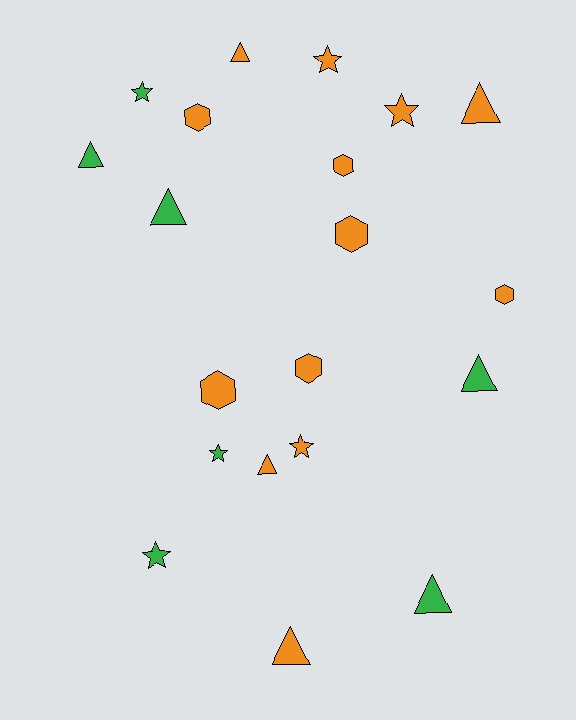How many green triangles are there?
There are 4 green triangles.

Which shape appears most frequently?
Triangle, with 8 objects.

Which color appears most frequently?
Orange, with 13 objects.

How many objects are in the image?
There are 20 objects.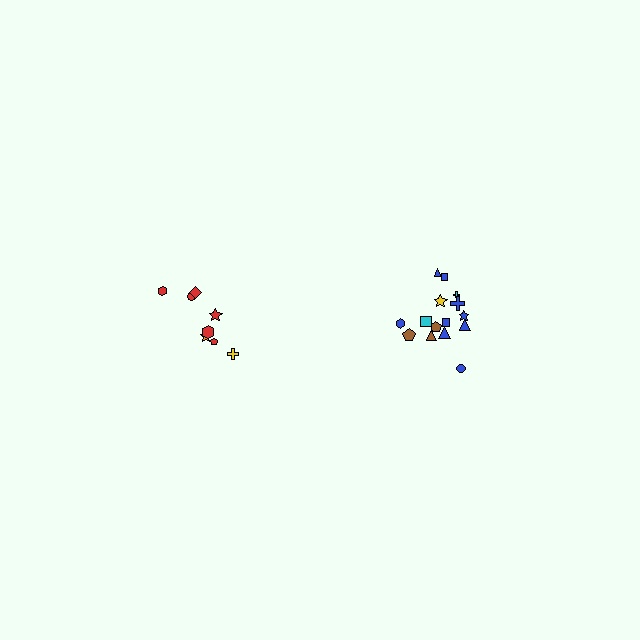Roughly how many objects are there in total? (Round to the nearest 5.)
Roughly 25 objects in total.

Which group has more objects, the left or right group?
The right group.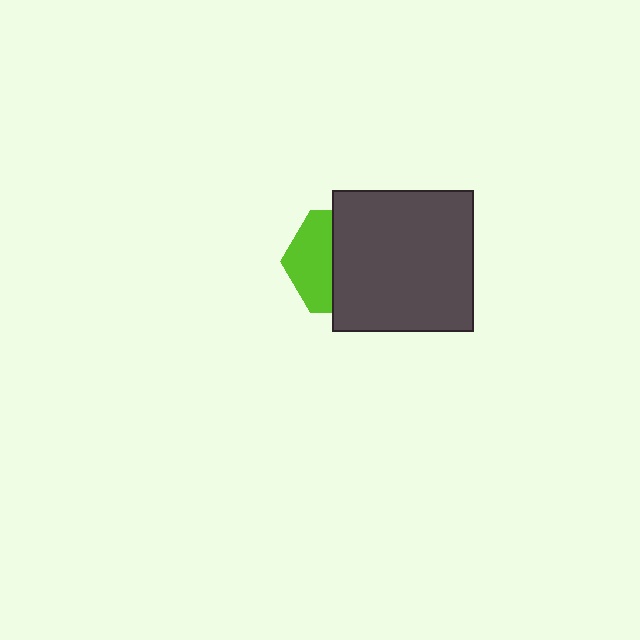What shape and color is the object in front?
The object in front is a dark gray square.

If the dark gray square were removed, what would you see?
You would see the complete lime hexagon.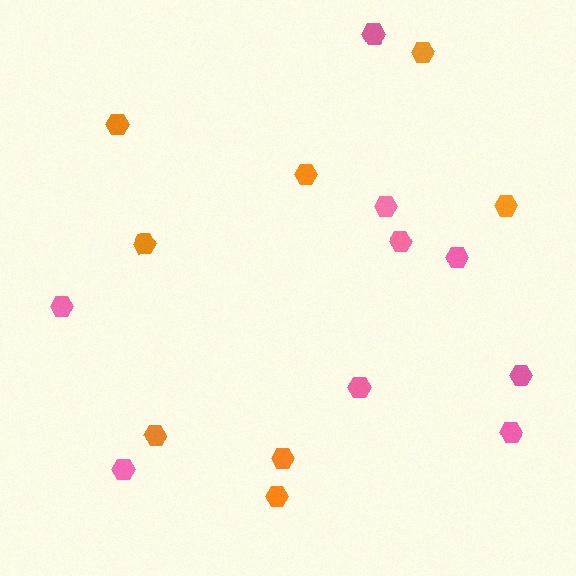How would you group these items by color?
There are 2 groups: one group of pink hexagons (9) and one group of orange hexagons (8).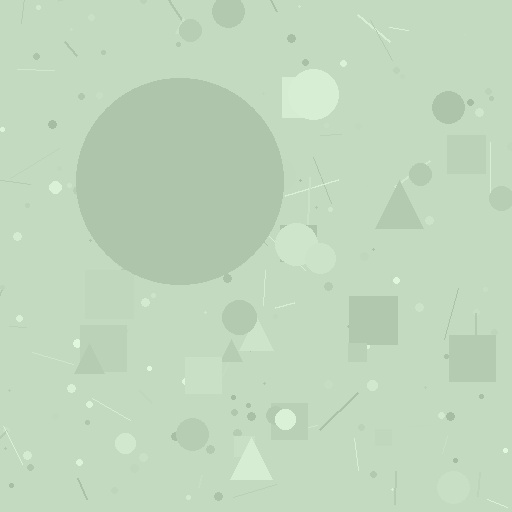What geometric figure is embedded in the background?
A circle is embedded in the background.